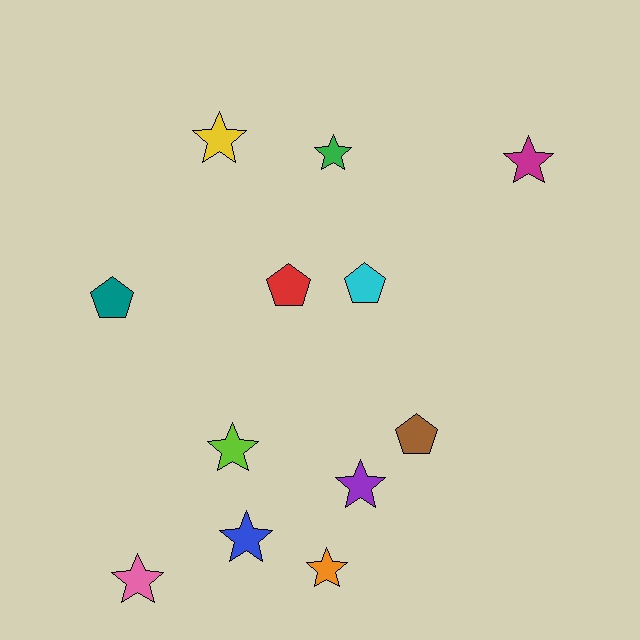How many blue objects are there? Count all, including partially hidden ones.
There is 1 blue object.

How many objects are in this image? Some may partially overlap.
There are 12 objects.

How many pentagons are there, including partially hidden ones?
There are 4 pentagons.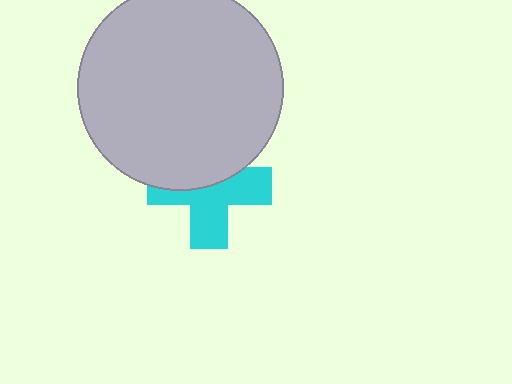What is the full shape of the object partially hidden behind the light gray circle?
The partially hidden object is a cyan cross.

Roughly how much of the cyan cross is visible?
About half of it is visible (roughly 57%).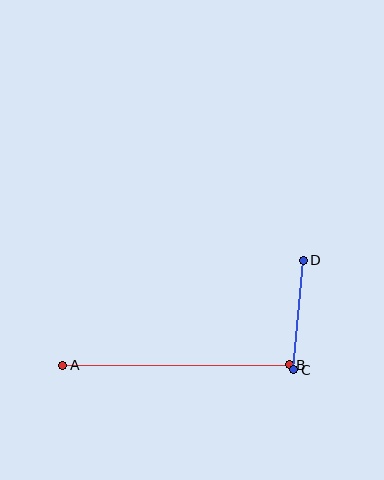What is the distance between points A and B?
The distance is approximately 226 pixels.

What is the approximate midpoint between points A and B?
The midpoint is at approximately (176, 365) pixels.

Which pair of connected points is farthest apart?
Points A and B are farthest apart.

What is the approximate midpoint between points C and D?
The midpoint is at approximately (299, 315) pixels.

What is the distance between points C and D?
The distance is approximately 110 pixels.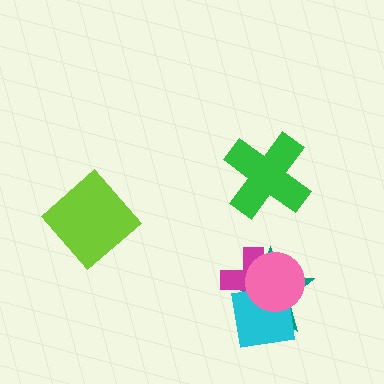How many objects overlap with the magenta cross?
3 objects overlap with the magenta cross.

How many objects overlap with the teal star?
3 objects overlap with the teal star.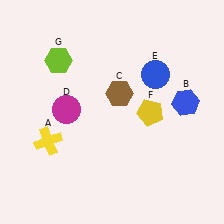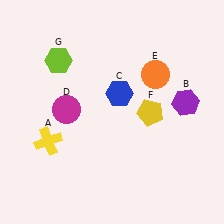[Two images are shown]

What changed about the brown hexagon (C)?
In Image 1, C is brown. In Image 2, it changed to blue.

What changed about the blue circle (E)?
In Image 1, E is blue. In Image 2, it changed to orange.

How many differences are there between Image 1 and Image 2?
There are 3 differences between the two images.